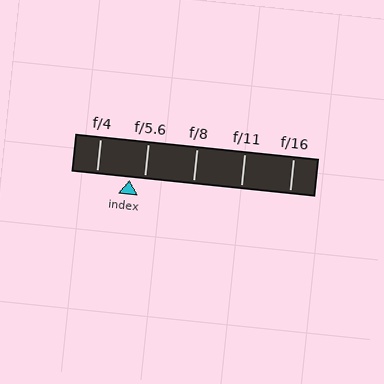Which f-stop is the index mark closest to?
The index mark is closest to f/5.6.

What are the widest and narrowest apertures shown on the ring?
The widest aperture shown is f/4 and the narrowest is f/16.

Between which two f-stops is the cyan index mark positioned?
The index mark is between f/4 and f/5.6.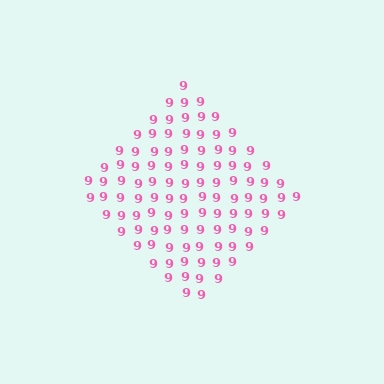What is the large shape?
The large shape is a diamond.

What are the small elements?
The small elements are digit 9's.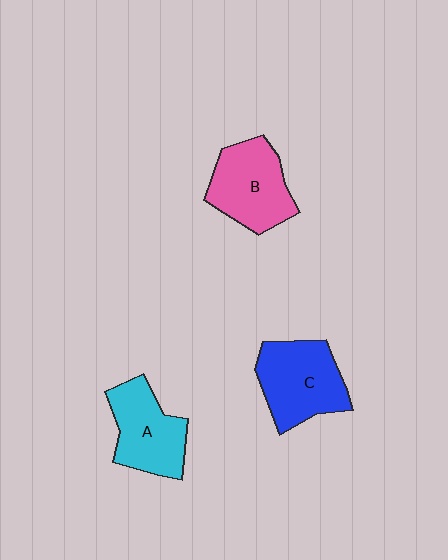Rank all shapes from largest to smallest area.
From largest to smallest: C (blue), B (pink), A (cyan).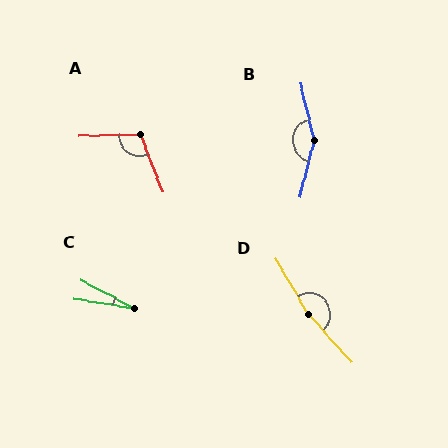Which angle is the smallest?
C, at approximately 19 degrees.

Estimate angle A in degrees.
Approximately 110 degrees.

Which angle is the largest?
D, at approximately 168 degrees.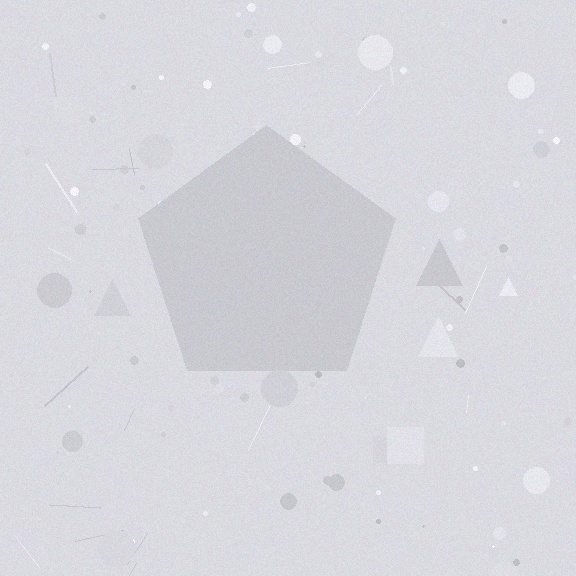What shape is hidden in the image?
A pentagon is hidden in the image.